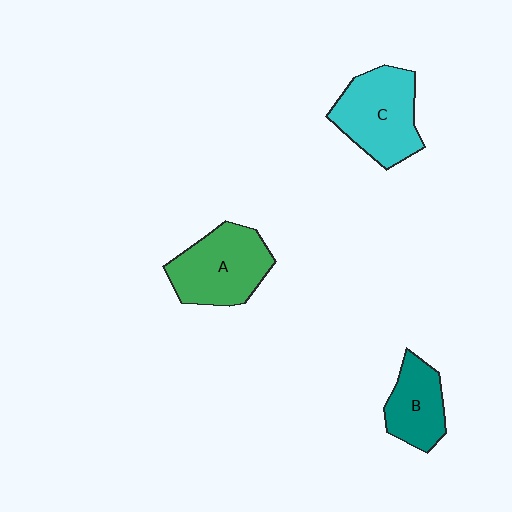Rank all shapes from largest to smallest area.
From largest to smallest: C (cyan), A (green), B (teal).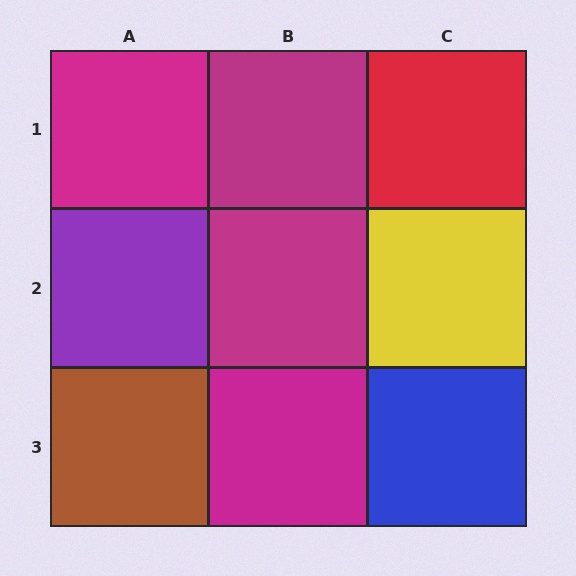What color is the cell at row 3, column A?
Brown.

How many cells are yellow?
1 cell is yellow.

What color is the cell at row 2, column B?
Magenta.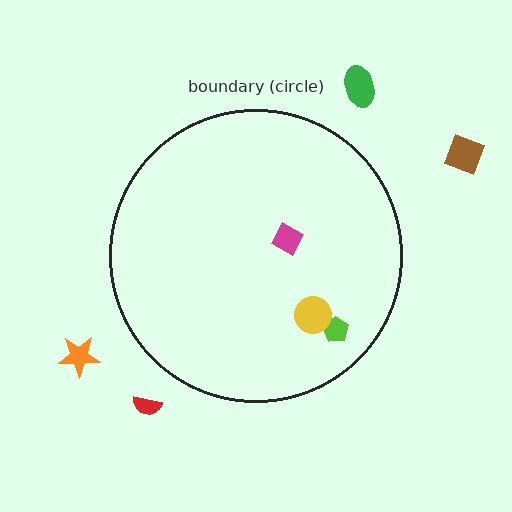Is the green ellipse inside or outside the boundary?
Outside.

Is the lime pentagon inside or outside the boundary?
Inside.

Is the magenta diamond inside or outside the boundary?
Inside.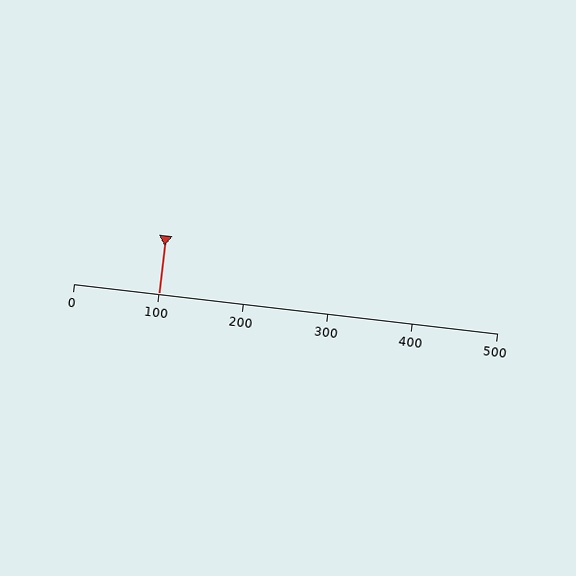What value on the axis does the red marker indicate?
The marker indicates approximately 100.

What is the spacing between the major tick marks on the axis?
The major ticks are spaced 100 apart.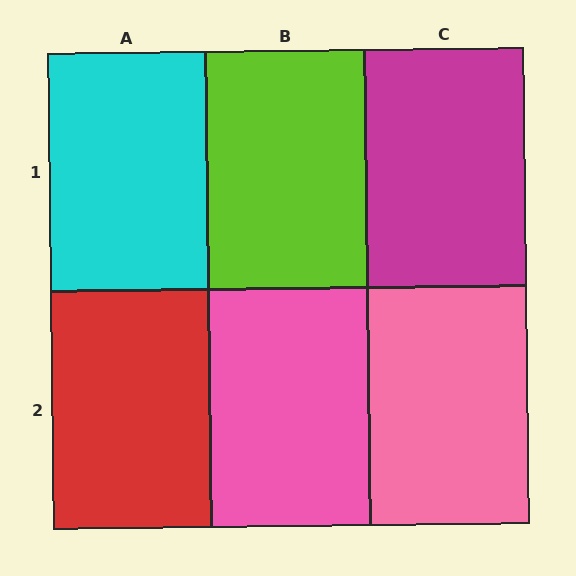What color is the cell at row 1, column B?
Lime.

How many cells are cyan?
1 cell is cyan.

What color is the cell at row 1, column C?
Magenta.